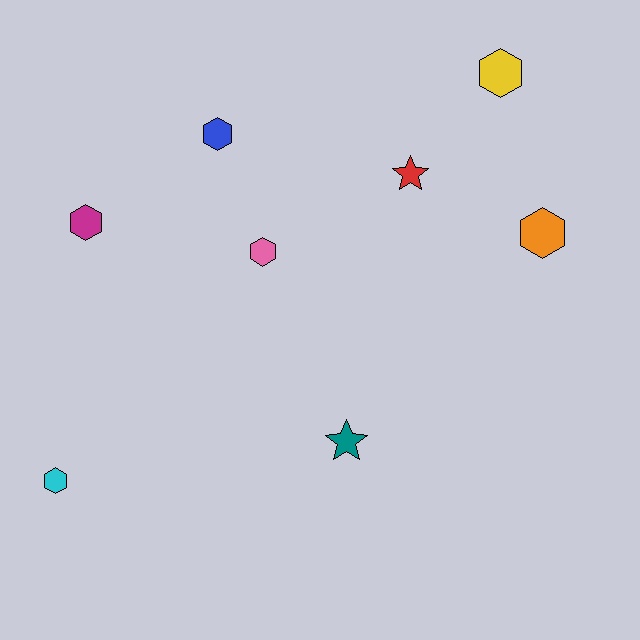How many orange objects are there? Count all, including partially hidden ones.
There is 1 orange object.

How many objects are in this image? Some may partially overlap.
There are 8 objects.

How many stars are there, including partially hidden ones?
There are 2 stars.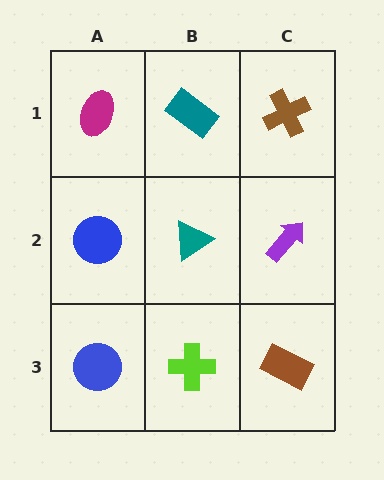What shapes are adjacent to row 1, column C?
A purple arrow (row 2, column C), a teal rectangle (row 1, column B).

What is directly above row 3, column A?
A blue circle.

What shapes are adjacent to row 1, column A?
A blue circle (row 2, column A), a teal rectangle (row 1, column B).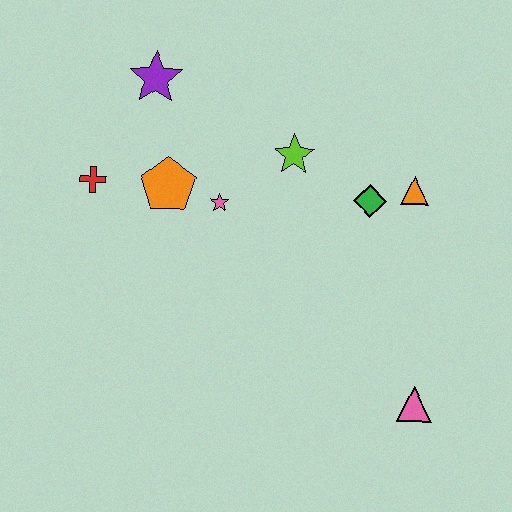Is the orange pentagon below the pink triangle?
No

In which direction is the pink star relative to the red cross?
The pink star is to the right of the red cross.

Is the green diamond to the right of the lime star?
Yes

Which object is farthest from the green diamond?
The red cross is farthest from the green diamond.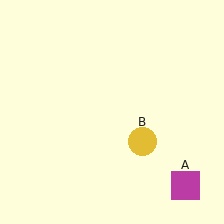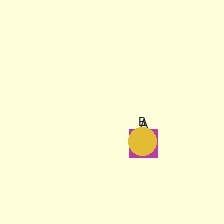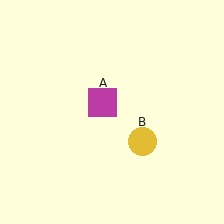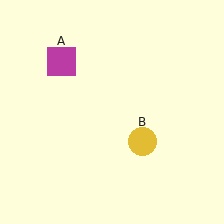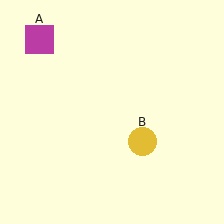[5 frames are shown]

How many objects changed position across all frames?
1 object changed position: magenta square (object A).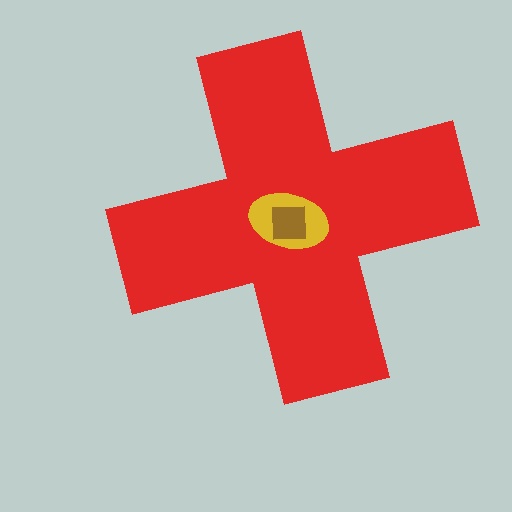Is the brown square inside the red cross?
Yes.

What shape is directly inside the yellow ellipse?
The brown square.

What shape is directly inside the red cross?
The yellow ellipse.